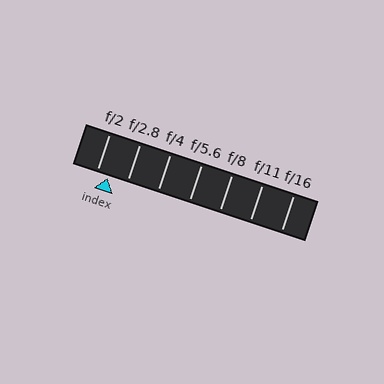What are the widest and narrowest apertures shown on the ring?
The widest aperture shown is f/2 and the narrowest is f/16.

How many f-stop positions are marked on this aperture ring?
There are 7 f-stop positions marked.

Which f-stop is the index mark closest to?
The index mark is closest to f/2.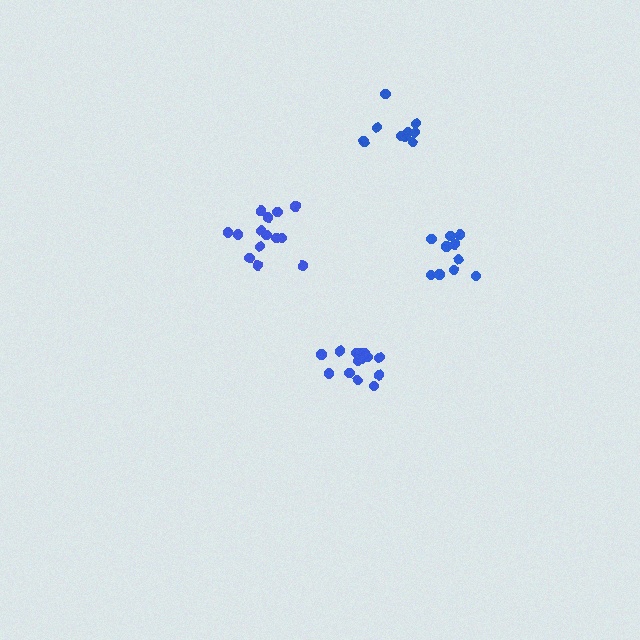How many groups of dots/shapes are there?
There are 4 groups.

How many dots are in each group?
Group 1: 14 dots, Group 2: 15 dots, Group 3: 10 dots, Group 4: 10 dots (49 total).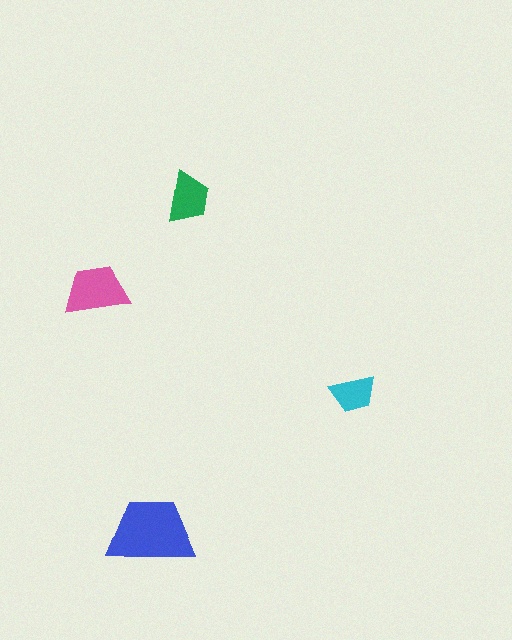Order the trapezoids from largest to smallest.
the blue one, the pink one, the green one, the cyan one.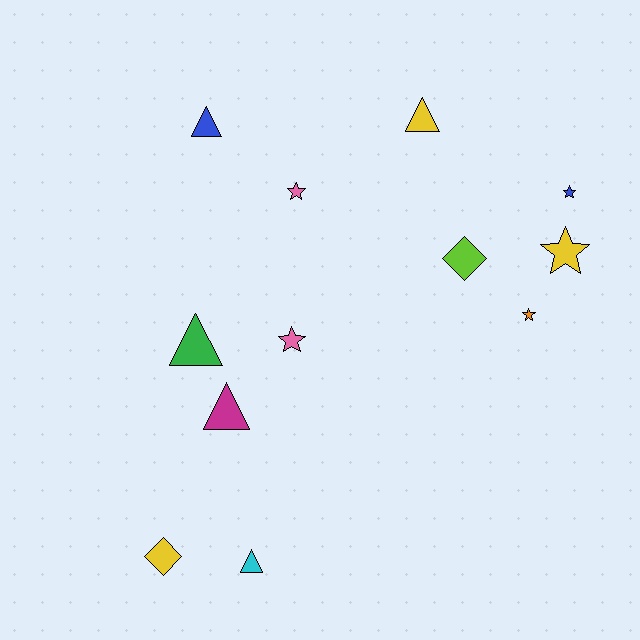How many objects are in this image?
There are 12 objects.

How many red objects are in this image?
There are no red objects.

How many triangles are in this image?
There are 5 triangles.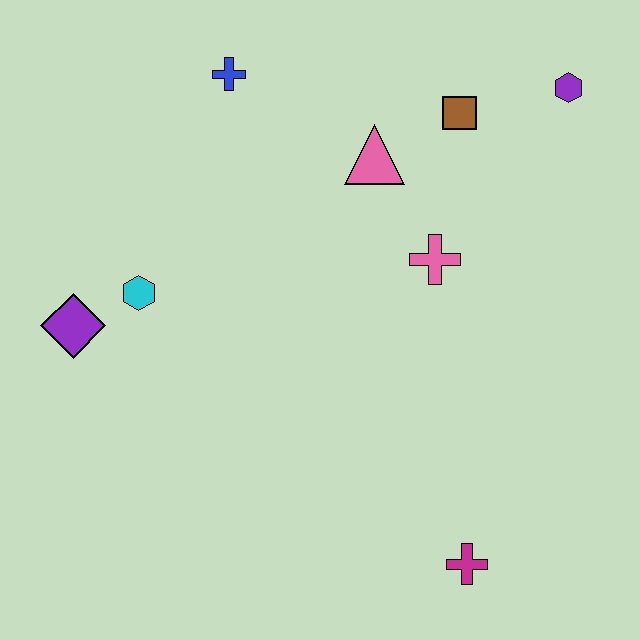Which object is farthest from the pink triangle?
The magenta cross is farthest from the pink triangle.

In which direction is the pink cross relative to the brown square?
The pink cross is below the brown square.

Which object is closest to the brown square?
The pink triangle is closest to the brown square.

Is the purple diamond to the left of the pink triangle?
Yes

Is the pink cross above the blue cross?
No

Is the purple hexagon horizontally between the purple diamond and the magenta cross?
No